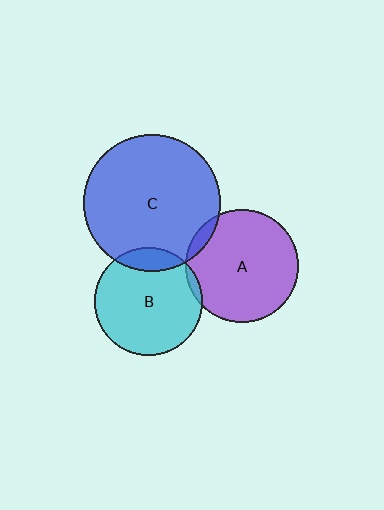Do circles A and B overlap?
Yes.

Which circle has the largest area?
Circle C (blue).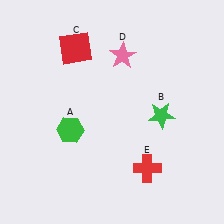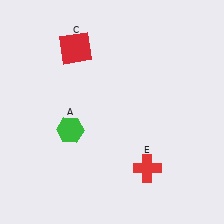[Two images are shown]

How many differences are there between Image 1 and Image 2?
There are 2 differences between the two images.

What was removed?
The pink star (D), the green star (B) were removed in Image 2.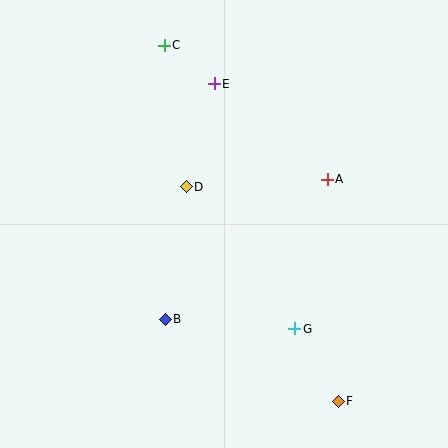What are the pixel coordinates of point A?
Point A is at (327, 179).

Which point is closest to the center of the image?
Point D at (186, 187) is closest to the center.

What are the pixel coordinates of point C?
Point C is at (164, 45).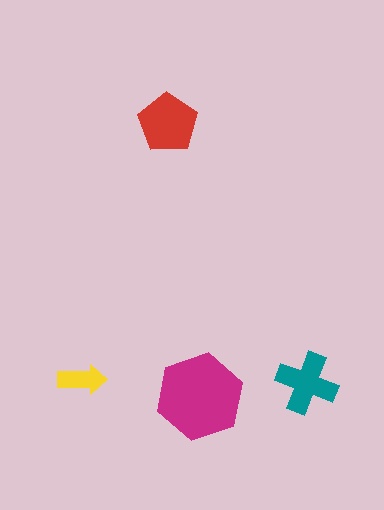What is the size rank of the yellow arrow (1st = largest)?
4th.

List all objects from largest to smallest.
The magenta hexagon, the red pentagon, the teal cross, the yellow arrow.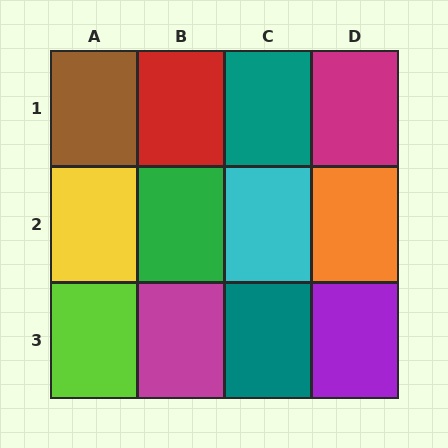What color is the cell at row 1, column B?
Red.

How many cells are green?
1 cell is green.